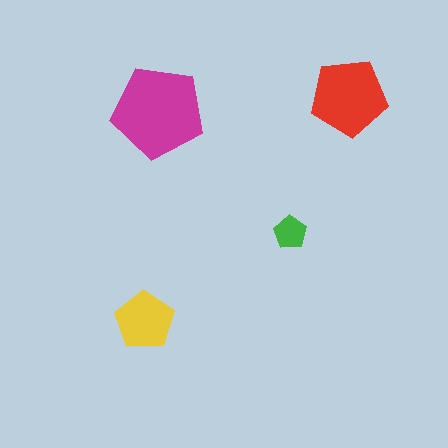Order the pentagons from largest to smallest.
the magenta one, the red one, the yellow one, the green one.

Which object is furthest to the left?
The yellow pentagon is leftmost.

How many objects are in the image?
There are 4 objects in the image.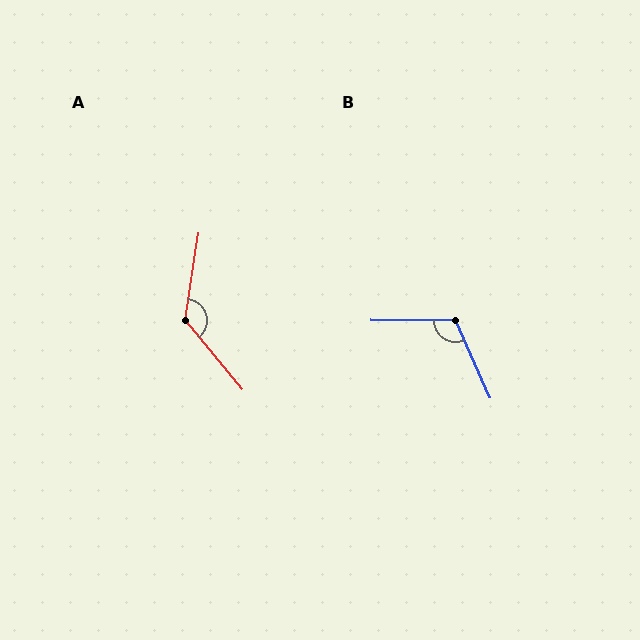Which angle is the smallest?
B, at approximately 114 degrees.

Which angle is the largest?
A, at approximately 132 degrees.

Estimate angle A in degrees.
Approximately 132 degrees.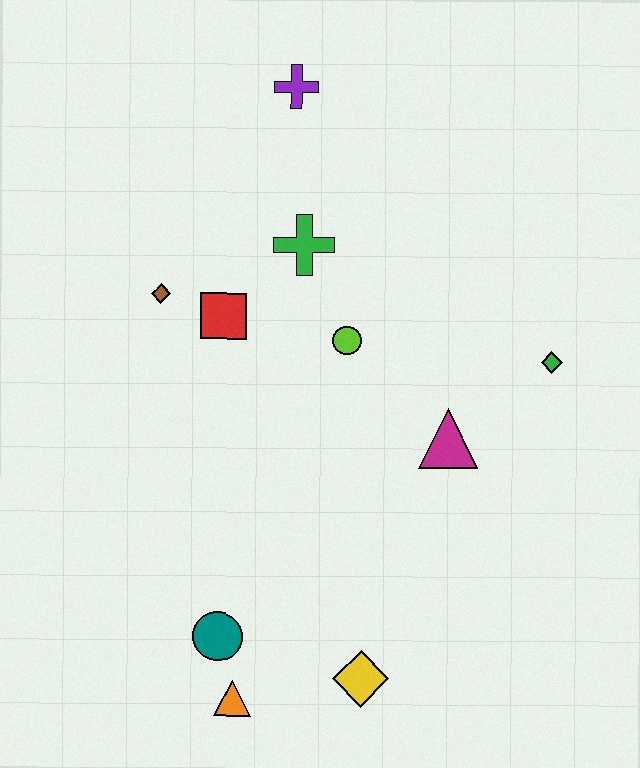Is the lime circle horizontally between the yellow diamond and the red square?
Yes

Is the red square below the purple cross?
Yes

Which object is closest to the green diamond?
The magenta triangle is closest to the green diamond.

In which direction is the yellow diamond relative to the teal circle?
The yellow diamond is to the right of the teal circle.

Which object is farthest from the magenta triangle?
The purple cross is farthest from the magenta triangle.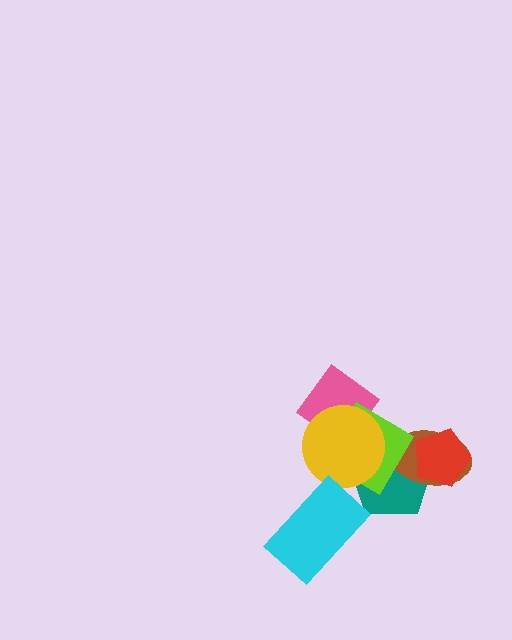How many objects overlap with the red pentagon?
2 objects overlap with the red pentagon.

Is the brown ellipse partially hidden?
Yes, it is partially covered by another shape.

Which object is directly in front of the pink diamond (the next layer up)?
The lime diamond is directly in front of the pink diamond.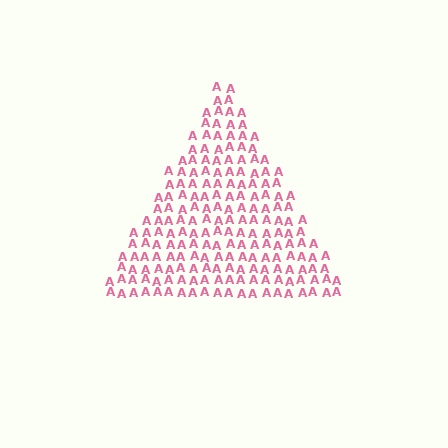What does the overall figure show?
The overall figure shows a triangle.